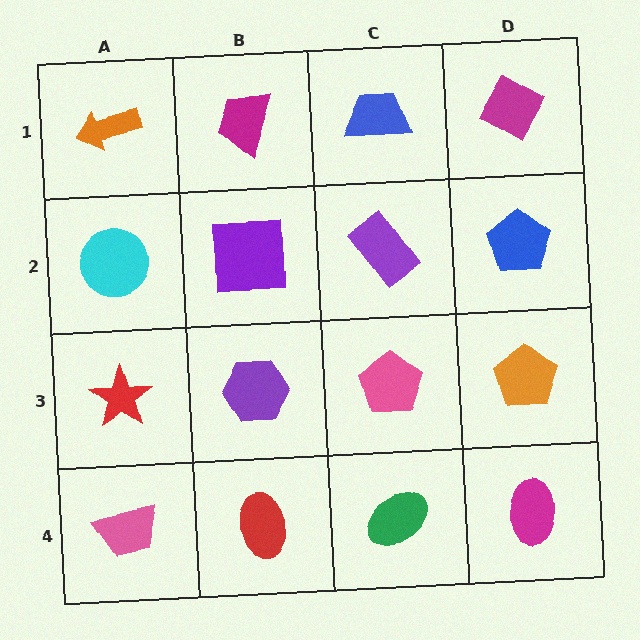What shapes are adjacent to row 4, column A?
A red star (row 3, column A), a red ellipse (row 4, column B).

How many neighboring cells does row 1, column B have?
3.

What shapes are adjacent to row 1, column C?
A purple rectangle (row 2, column C), a magenta trapezoid (row 1, column B), a magenta diamond (row 1, column D).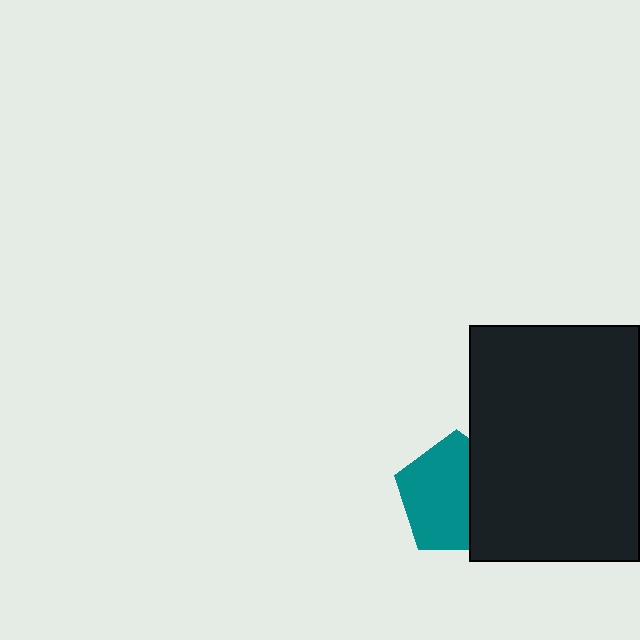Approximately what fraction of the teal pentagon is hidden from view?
Roughly 36% of the teal pentagon is hidden behind the black rectangle.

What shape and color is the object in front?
The object in front is a black rectangle.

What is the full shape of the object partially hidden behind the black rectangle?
The partially hidden object is a teal pentagon.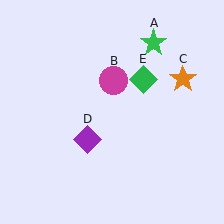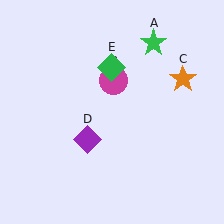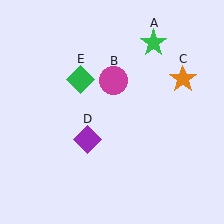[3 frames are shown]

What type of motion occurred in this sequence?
The green diamond (object E) rotated counterclockwise around the center of the scene.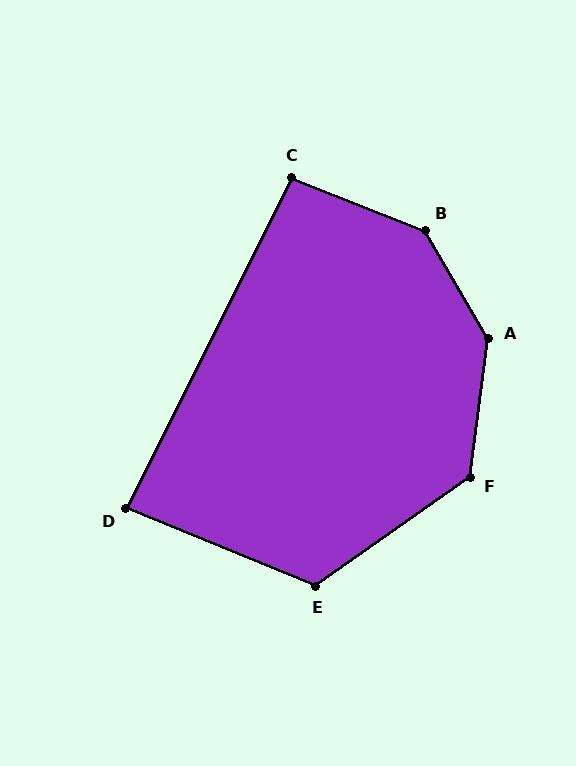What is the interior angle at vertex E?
Approximately 122 degrees (obtuse).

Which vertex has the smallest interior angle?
D, at approximately 86 degrees.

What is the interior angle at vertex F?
Approximately 133 degrees (obtuse).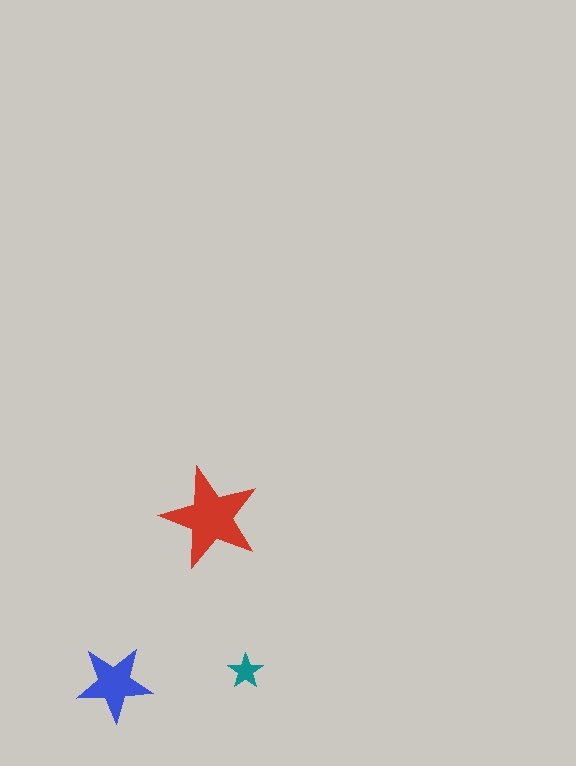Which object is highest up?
The red star is topmost.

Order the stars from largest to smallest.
the red one, the blue one, the teal one.